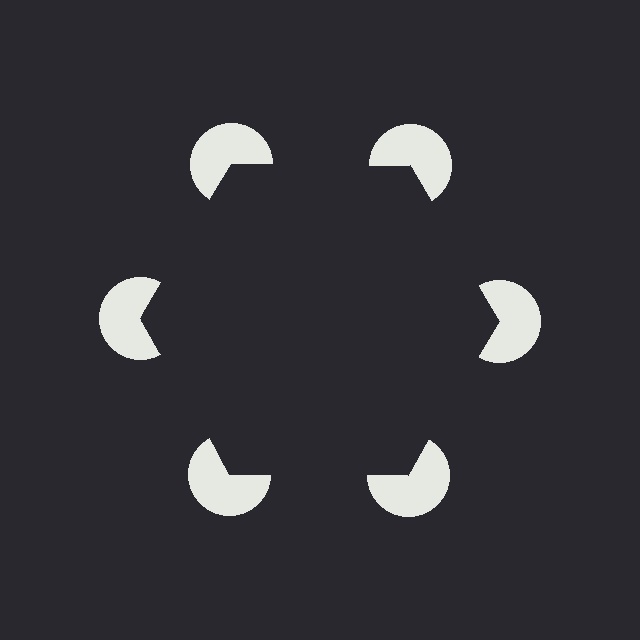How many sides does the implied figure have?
6 sides.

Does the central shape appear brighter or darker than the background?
It typically appears slightly darker than the background, even though no actual brightness change is drawn.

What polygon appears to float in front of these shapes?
An illusory hexagon — its edges are inferred from the aligned wedge cuts in the pac-man discs, not physically drawn.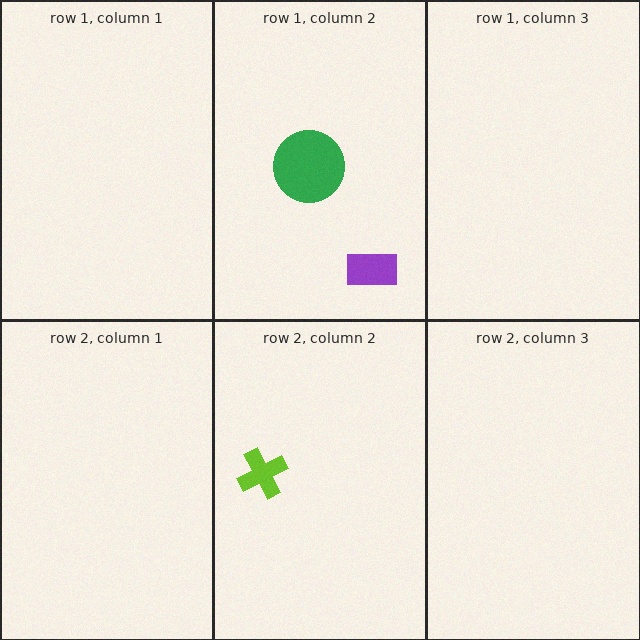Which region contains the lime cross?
The row 2, column 2 region.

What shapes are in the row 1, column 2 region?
The purple rectangle, the green circle.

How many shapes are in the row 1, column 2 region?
2.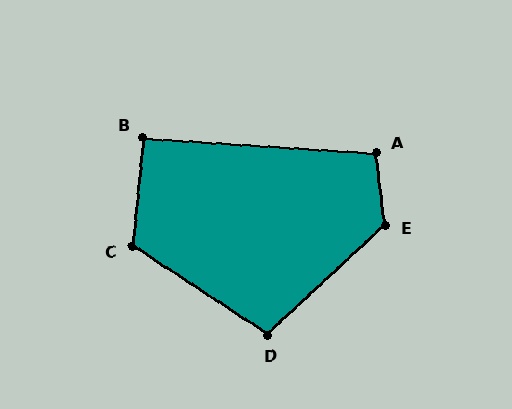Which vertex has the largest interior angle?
E, at approximately 126 degrees.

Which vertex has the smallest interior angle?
B, at approximately 92 degrees.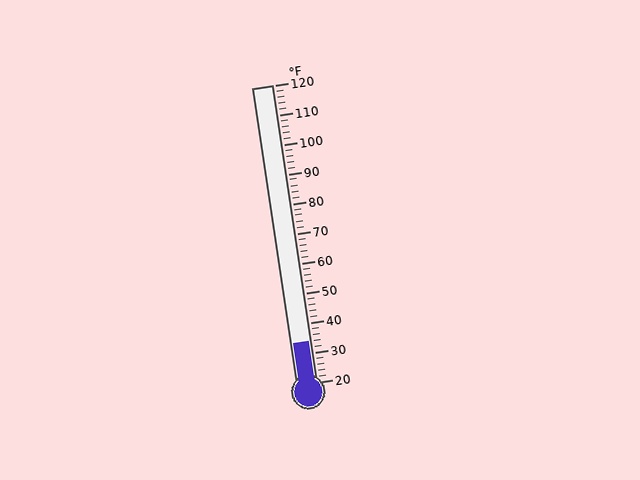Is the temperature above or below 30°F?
The temperature is above 30°F.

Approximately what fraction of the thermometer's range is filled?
The thermometer is filled to approximately 15% of its range.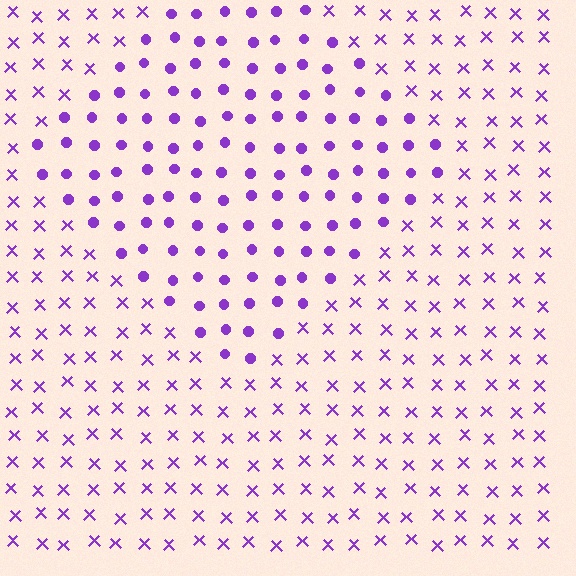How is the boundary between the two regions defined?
The boundary is defined by a change in element shape: circles inside vs. X marks outside. All elements share the same color and spacing.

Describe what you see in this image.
The image is filled with small purple elements arranged in a uniform grid. A diamond-shaped region contains circles, while the surrounding area contains X marks. The boundary is defined purely by the change in element shape.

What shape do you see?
I see a diamond.